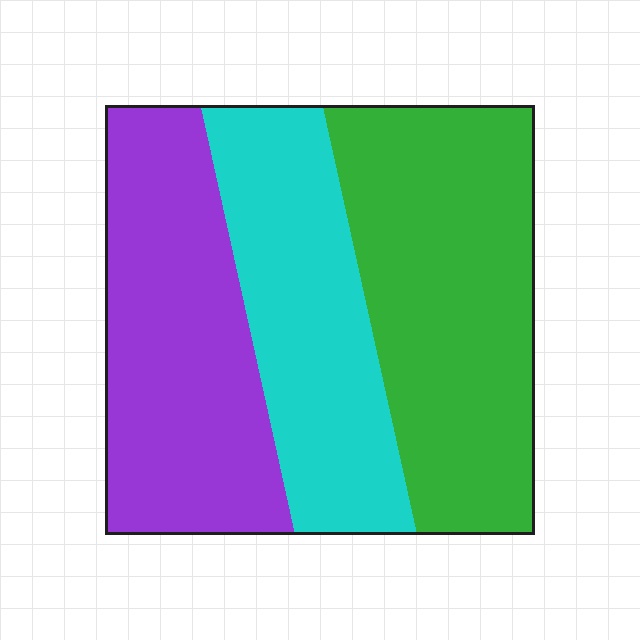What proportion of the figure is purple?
Purple covers about 35% of the figure.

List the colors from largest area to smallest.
From largest to smallest: green, purple, cyan.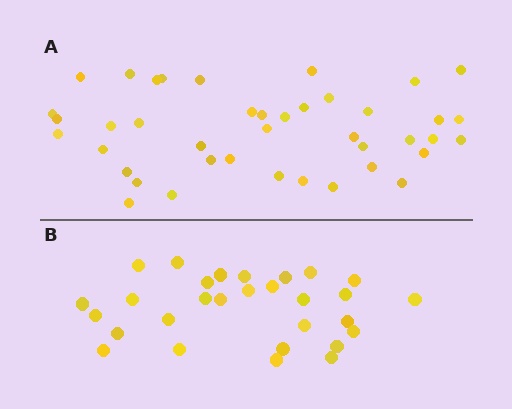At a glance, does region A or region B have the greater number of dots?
Region A (the top region) has more dots.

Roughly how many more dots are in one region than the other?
Region A has roughly 12 or so more dots than region B.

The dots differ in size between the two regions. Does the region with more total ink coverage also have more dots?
No. Region B has more total ink coverage because its dots are larger, but region A actually contains more individual dots. Total area can be misleading — the number of items is what matters here.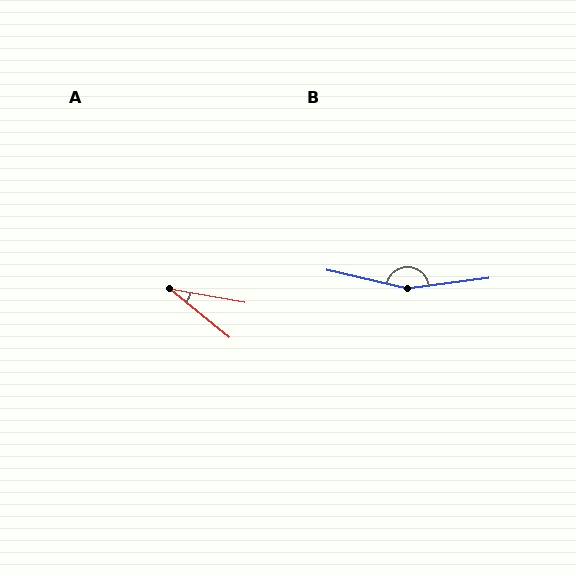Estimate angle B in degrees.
Approximately 160 degrees.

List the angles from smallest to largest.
A (29°), B (160°).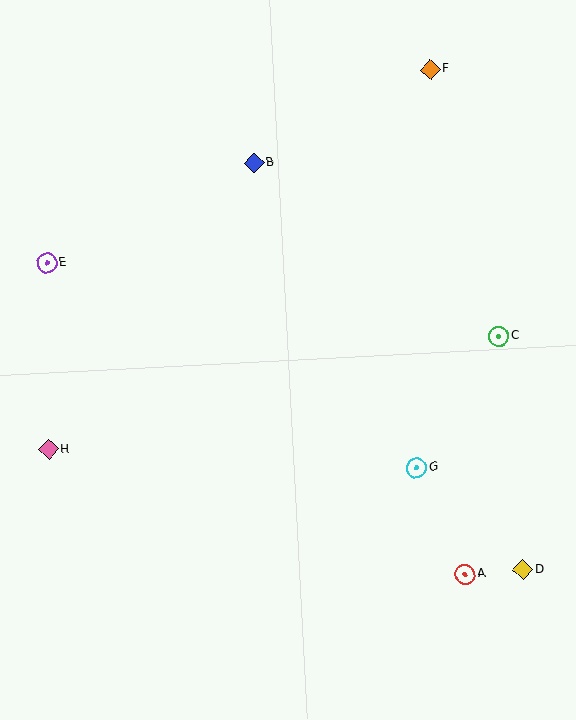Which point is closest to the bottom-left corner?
Point H is closest to the bottom-left corner.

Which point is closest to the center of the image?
Point G at (417, 468) is closest to the center.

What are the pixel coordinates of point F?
Point F is at (430, 70).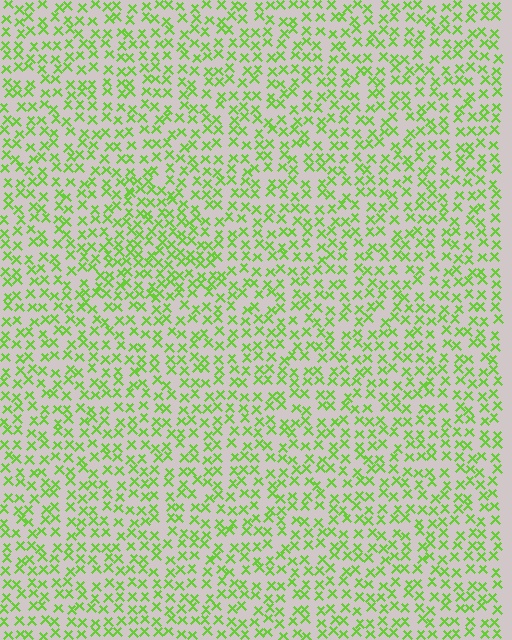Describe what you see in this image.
The image contains small lime elements arranged at two different densities. A triangle-shaped region is visible where the elements are more densely packed than the surrounding area.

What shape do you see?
I see a triangle.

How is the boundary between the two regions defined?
The boundary is defined by a change in element density (approximately 1.5x ratio). All elements are the same color, size, and shape.